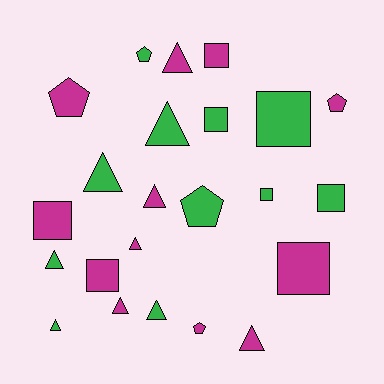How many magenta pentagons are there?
There are 3 magenta pentagons.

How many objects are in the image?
There are 23 objects.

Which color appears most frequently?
Magenta, with 12 objects.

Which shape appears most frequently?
Triangle, with 10 objects.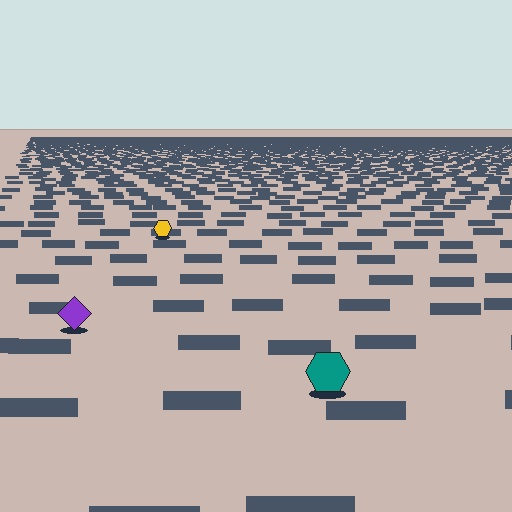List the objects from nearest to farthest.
From nearest to farthest: the teal hexagon, the purple diamond, the yellow hexagon.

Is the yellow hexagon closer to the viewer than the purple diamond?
No. The purple diamond is closer — you can tell from the texture gradient: the ground texture is coarser near it.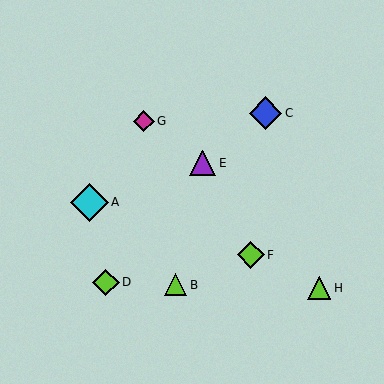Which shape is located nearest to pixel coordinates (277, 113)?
The blue diamond (labeled C) at (265, 113) is nearest to that location.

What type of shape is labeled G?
Shape G is a magenta diamond.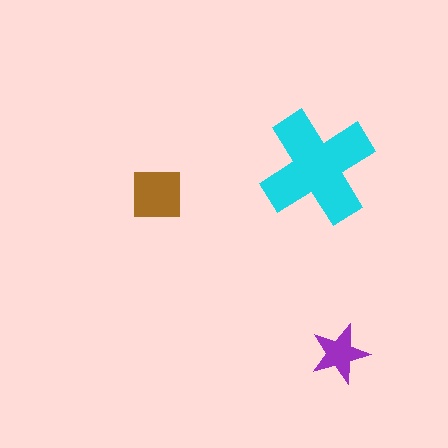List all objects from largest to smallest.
The cyan cross, the brown square, the purple star.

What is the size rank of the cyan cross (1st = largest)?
1st.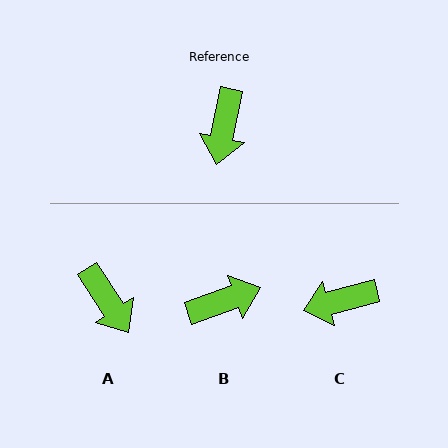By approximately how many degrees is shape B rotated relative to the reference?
Approximately 121 degrees counter-clockwise.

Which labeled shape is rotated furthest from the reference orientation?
B, about 121 degrees away.